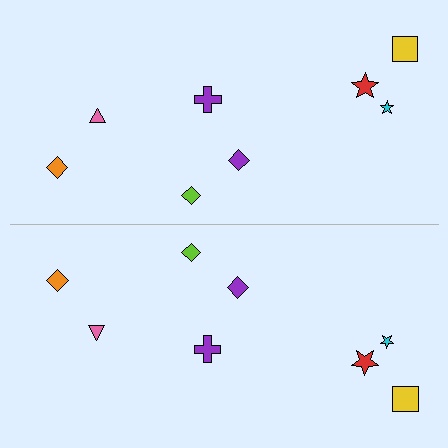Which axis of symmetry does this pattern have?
The pattern has a horizontal axis of symmetry running through the center of the image.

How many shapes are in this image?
There are 16 shapes in this image.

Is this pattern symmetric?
Yes, this pattern has bilateral (reflection) symmetry.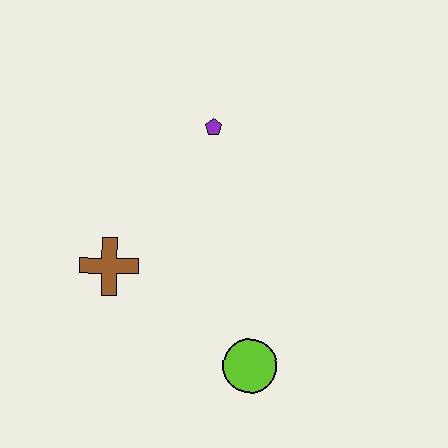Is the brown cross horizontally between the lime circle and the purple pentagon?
No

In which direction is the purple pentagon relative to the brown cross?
The purple pentagon is above the brown cross.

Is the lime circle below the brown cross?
Yes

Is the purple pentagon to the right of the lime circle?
No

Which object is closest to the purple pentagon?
The brown cross is closest to the purple pentagon.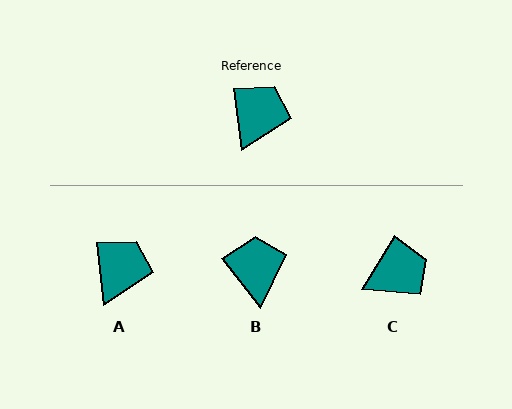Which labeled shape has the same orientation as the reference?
A.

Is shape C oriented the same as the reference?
No, it is off by about 38 degrees.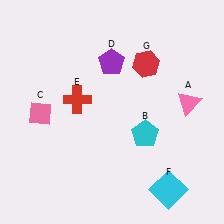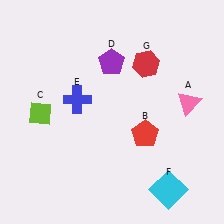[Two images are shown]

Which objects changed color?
B changed from cyan to red. C changed from pink to lime. E changed from red to blue.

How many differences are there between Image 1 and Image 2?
There are 3 differences between the two images.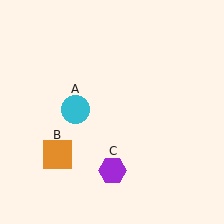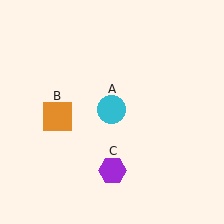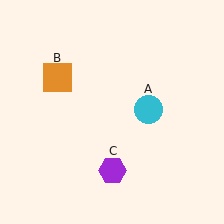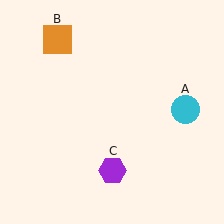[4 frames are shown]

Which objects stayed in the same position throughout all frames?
Purple hexagon (object C) remained stationary.